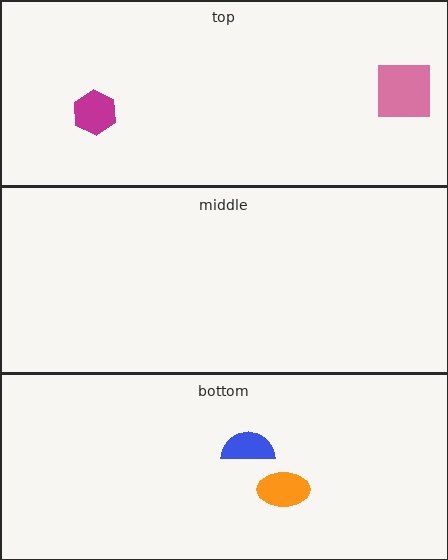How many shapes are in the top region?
2.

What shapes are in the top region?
The magenta hexagon, the pink square.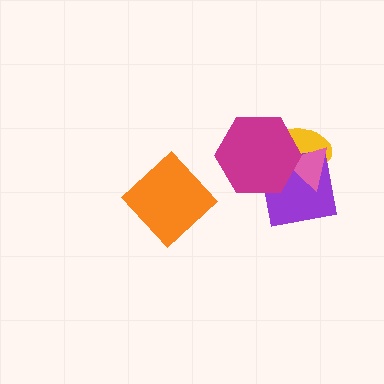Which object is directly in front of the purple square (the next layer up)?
The pink triangle is directly in front of the purple square.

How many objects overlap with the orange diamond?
0 objects overlap with the orange diamond.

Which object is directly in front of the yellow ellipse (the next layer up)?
The purple square is directly in front of the yellow ellipse.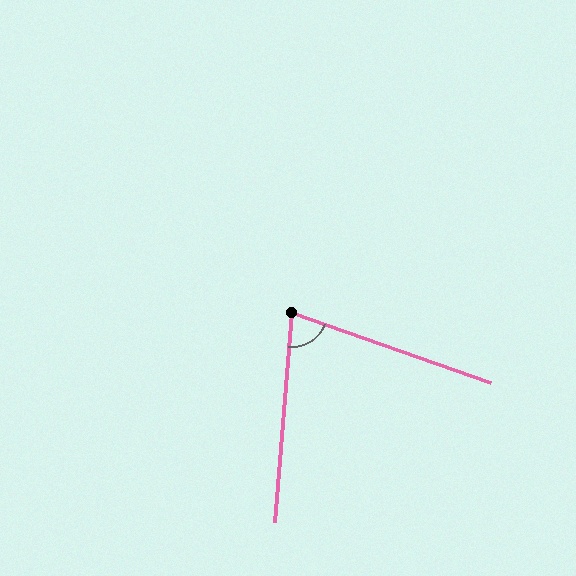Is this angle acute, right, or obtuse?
It is acute.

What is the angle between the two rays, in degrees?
Approximately 75 degrees.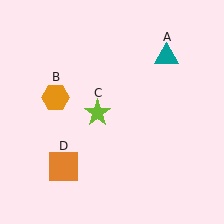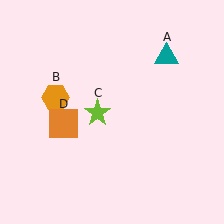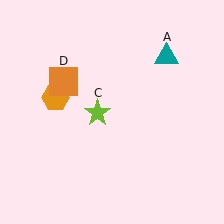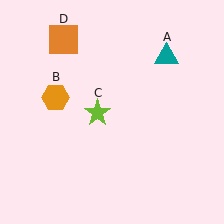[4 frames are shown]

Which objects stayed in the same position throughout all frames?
Teal triangle (object A) and orange hexagon (object B) and lime star (object C) remained stationary.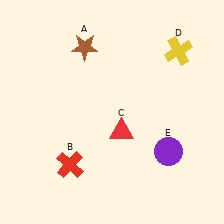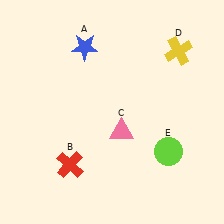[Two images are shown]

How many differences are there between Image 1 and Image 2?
There are 3 differences between the two images.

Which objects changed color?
A changed from brown to blue. C changed from red to pink. E changed from purple to lime.